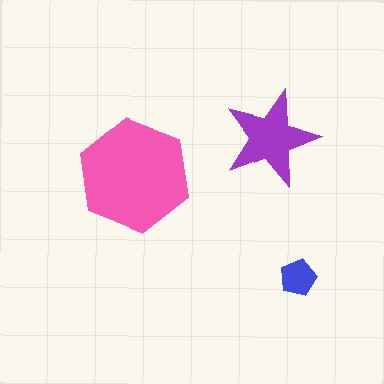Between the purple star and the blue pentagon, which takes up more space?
The purple star.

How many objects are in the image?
There are 3 objects in the image.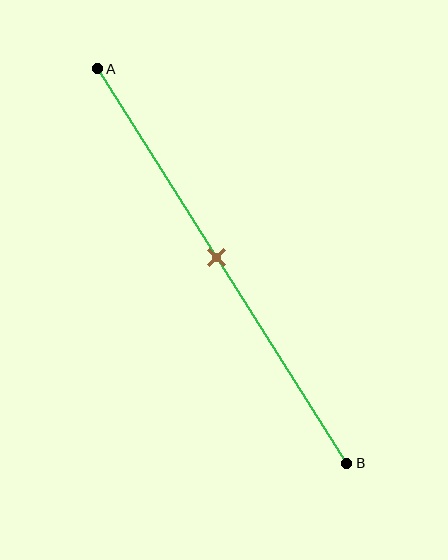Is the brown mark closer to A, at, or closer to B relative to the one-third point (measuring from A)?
The brown mark is closer to point B than the one-third point of segment AB.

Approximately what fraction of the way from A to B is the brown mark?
The brown mark is approximately 50% of the way from A to B.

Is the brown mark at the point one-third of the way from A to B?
No, the mark is at about 50% from A, not at the 33% one-third point.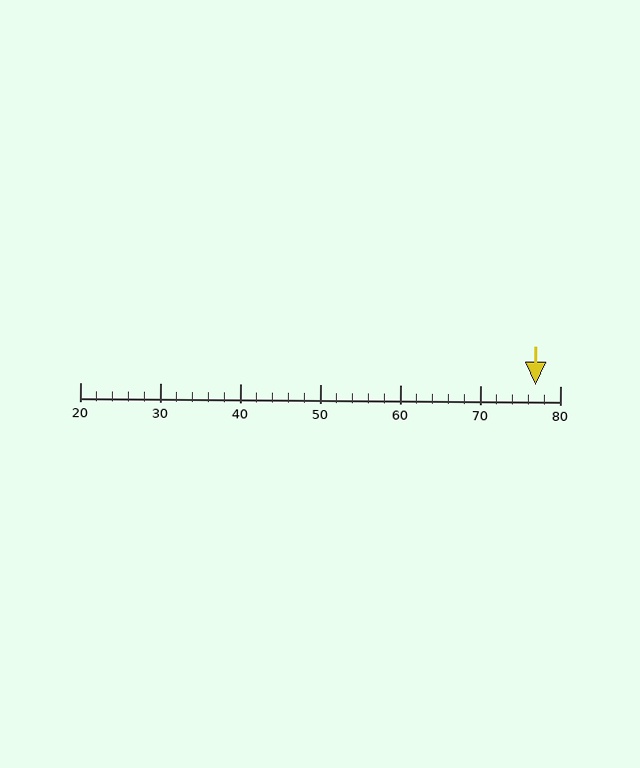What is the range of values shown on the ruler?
The ruler shows values from 20 to 80.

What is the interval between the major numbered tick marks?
The major tick marks are spaced 10 units apart.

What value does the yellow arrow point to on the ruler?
The yellow arrow points to approximately 77.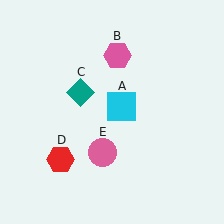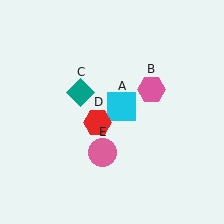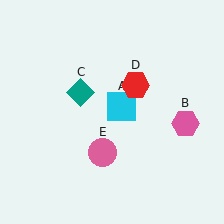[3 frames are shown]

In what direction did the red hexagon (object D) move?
The red hexagon (object D) moved up and to the right.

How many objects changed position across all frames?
2 objects changed position: pink hexagon (object B), red hexagon (object D).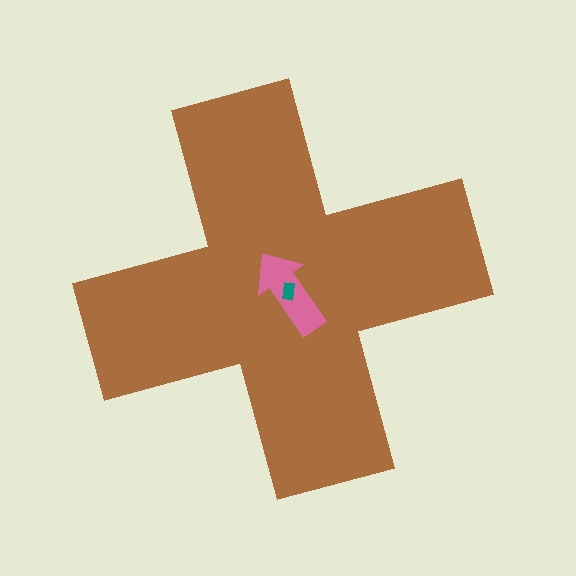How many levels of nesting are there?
3.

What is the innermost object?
The teal rectangle.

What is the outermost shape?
The brown cross.